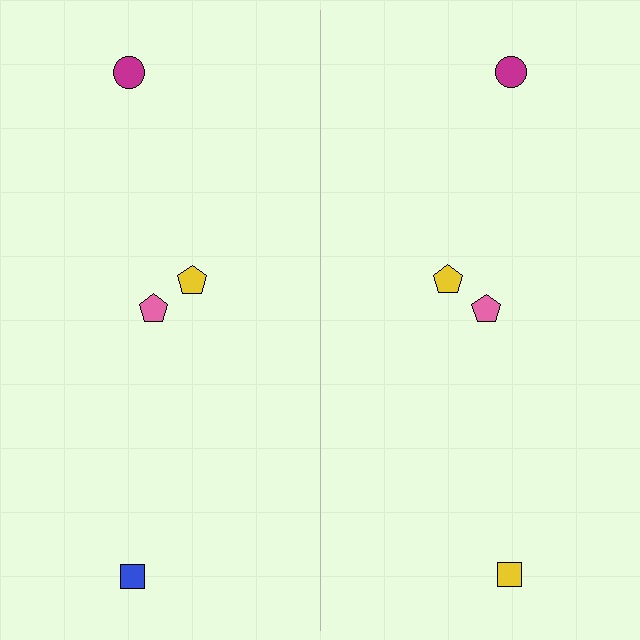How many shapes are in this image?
There are 8 shapes in this image.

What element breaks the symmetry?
The yellow square on the right side breaks the symmetry — its mirror counterpart is blue.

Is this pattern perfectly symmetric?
No, the pattern is not perfectly symmetric. The yellow square on the right side breaks the symmetry — its mirror counterpart is blue.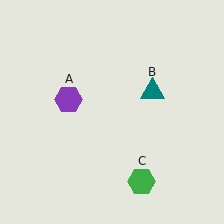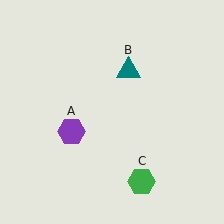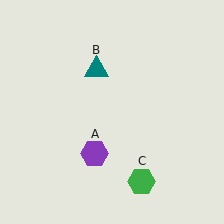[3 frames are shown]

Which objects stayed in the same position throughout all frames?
Green hexagon (object C) remained stationary.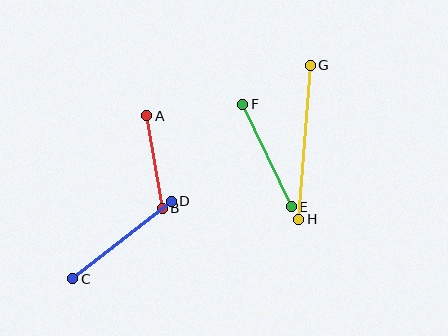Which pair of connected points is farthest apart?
Points G and H are farthest apart.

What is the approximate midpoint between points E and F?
The midpoint is at approximately (267, 155) pixels.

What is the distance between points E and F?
The distance is approximately 113 pixels.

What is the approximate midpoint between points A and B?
The midpoint is at approximately (155, 162) pixels.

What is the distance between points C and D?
The distance is approximately 125 pixels.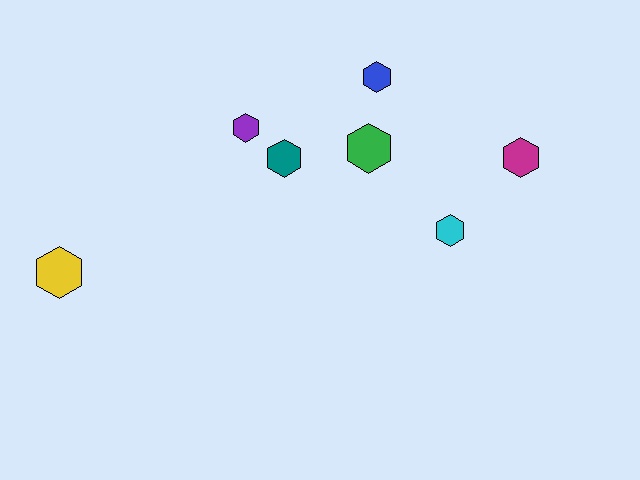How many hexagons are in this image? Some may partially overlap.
There are 7 hexagons.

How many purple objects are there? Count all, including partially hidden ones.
There is 1 purple object.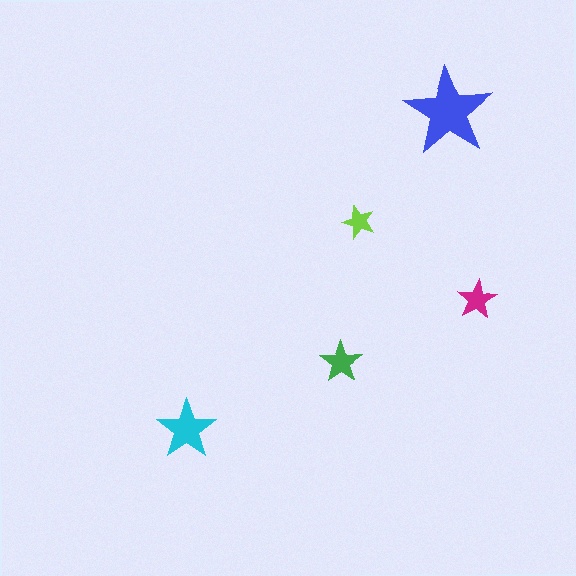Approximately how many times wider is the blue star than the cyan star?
About 1.5 times wider.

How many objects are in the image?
There are 5 objects in the image.